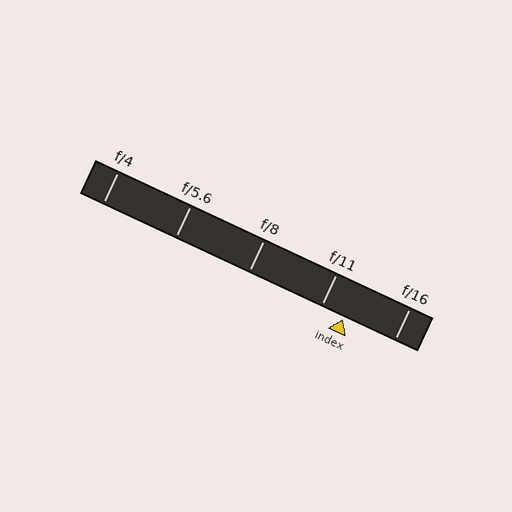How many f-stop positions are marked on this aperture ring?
There are 5 f-stop positions marked.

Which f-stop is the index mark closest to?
The index mark is closest to f/11.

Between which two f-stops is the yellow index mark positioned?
The index mark is between f/11 and f/16.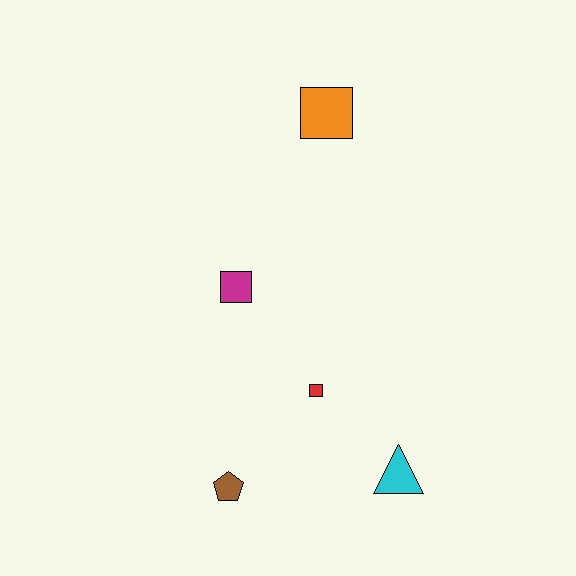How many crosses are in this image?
There are no crosses.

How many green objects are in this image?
There are no green objects.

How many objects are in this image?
There are 5 objects.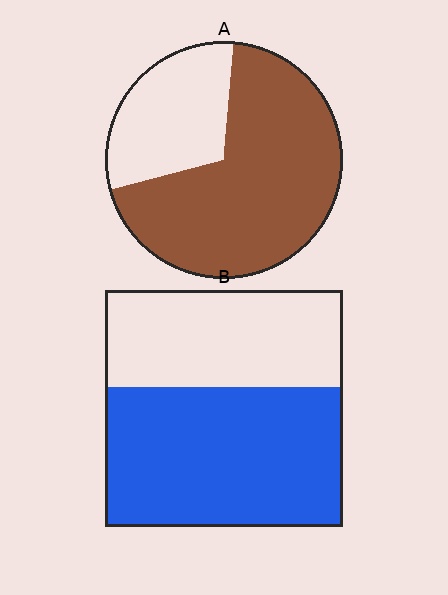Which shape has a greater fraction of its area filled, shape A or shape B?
Shape A.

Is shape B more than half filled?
Yes.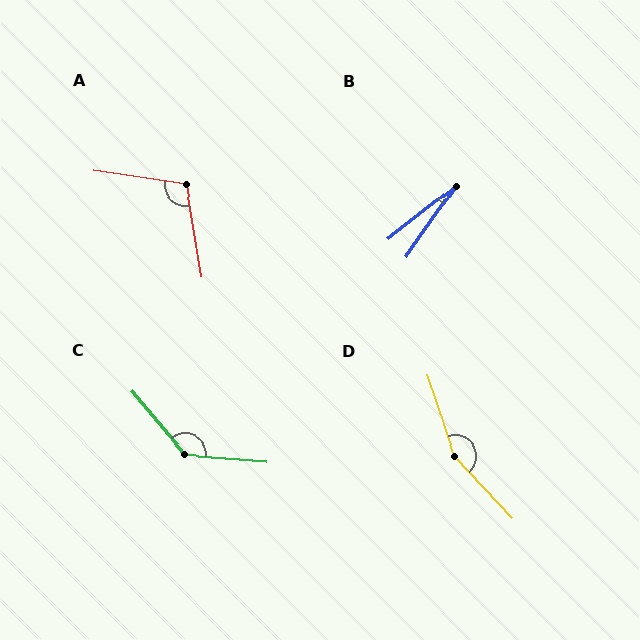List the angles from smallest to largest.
B (17°), A (108°), C (135°), D (156°).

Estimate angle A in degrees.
Approximately 108 degrees.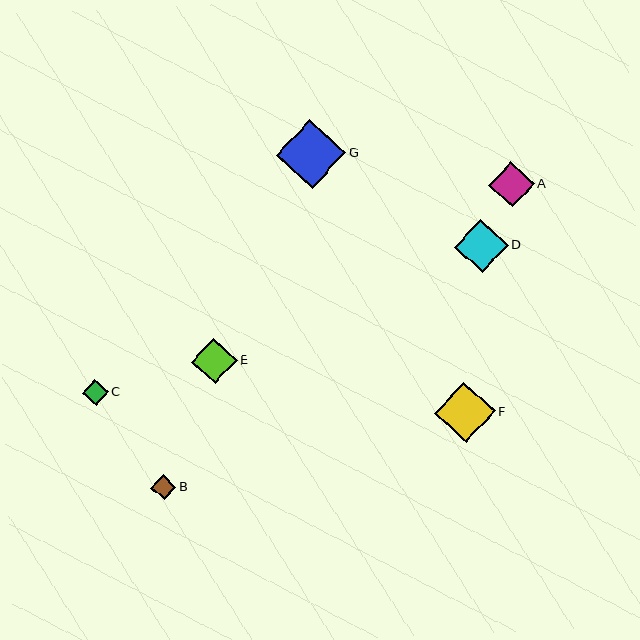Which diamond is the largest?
Diamond G is the largest with a size of approximately 69 pixels.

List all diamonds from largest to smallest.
From largest to smallest: G, F, D, E, A, C, B.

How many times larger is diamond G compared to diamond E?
Diamond G is approximately 1.5 times the size of diamond E.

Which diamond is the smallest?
Diamond B is the smallest with a size of approximately 25 pixels.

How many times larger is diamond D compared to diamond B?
Diamond D is approximately 2.1 times the size of diamond B.